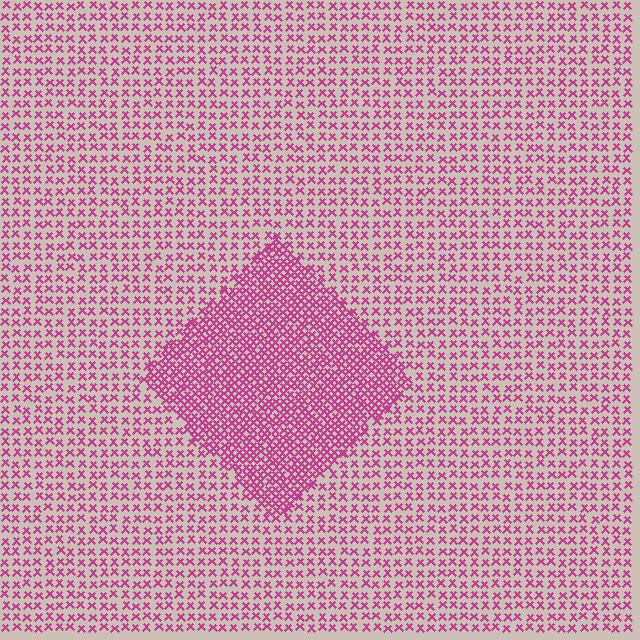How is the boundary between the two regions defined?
The boundary is defined by a change in element density (approximately 2.2x ratio). All elements are the same color, size, and shape.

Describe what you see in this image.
The image contains small magenta elements arranged at two different densities. A diamond-shaped region is visible where the elements are more densely packed than the surrounding area.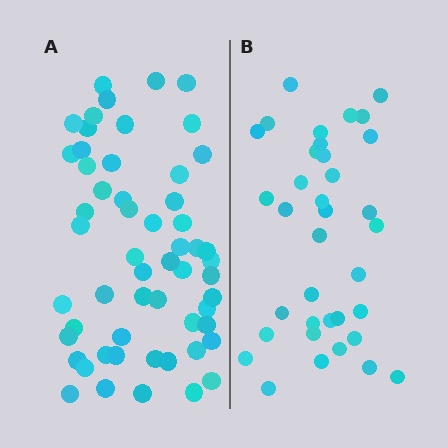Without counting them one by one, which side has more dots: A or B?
Region A (the left region) has more dots.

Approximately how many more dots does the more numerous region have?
Region A has approximately 20 more dots than region B.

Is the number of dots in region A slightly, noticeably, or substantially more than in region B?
Region A has substantially more. The ratio is roughly 1.6 to 1.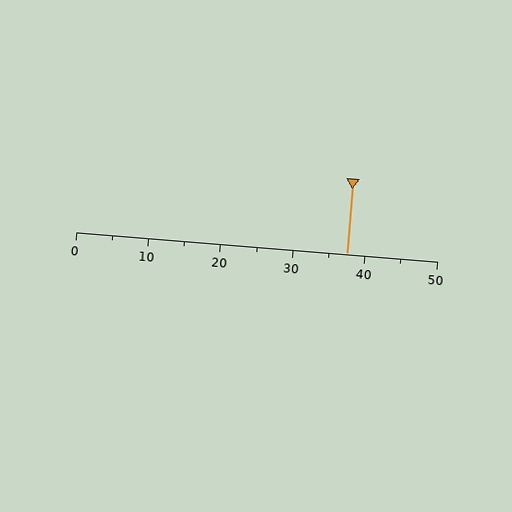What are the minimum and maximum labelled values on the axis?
The axis runs from 0 to 50.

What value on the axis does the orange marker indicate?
The marker indicates approximately 37.5.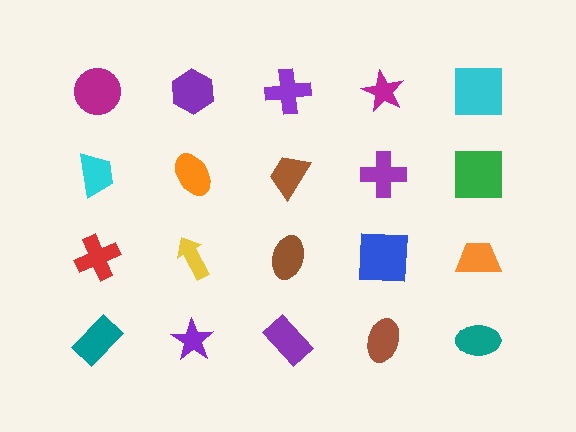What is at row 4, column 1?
A teal rectangle.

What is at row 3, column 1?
A red cross.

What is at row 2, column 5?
A green square.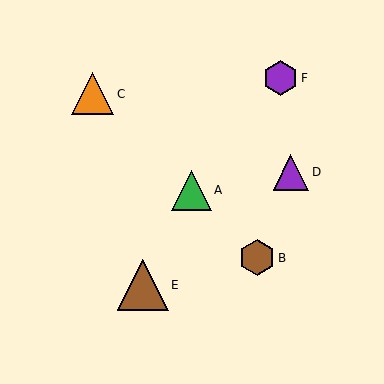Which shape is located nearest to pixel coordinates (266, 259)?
The brown hexagon (labeled B) at (257, 258) is nearest to that location.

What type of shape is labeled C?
Shape C is an orange triangle.